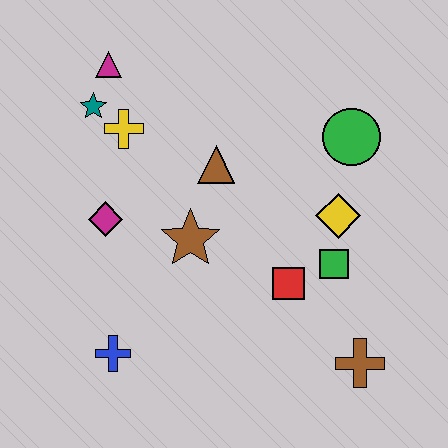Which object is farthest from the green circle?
The blue cross is farthest from the green circle.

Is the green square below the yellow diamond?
Yes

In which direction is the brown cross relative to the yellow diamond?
The brown cross is below the yellow diamond.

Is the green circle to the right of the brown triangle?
Yes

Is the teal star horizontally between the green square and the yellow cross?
No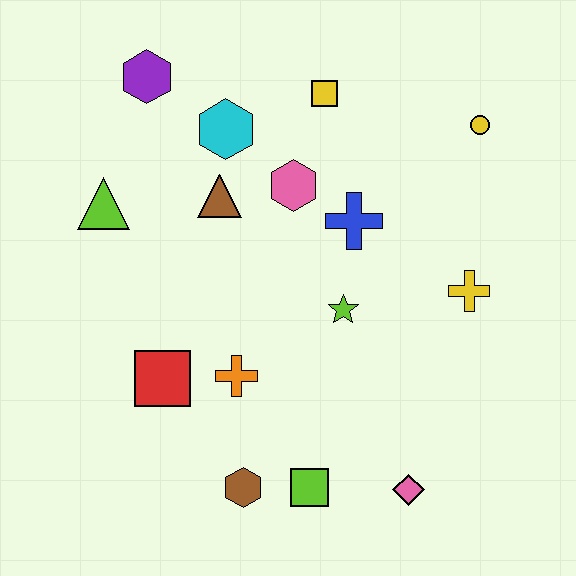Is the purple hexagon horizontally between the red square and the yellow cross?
No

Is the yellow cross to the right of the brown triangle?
Yes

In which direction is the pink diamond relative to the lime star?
The pink diamond is below the lime star.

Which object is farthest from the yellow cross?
The purple hexagon is farthest from the yellow cross.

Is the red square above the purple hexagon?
No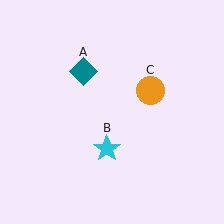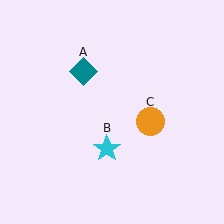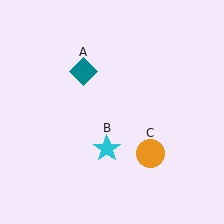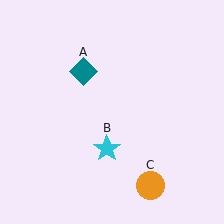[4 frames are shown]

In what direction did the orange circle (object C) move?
The orange circle (object C) moved down.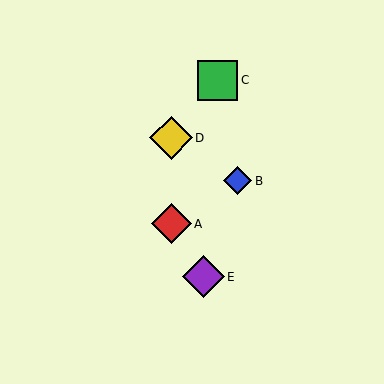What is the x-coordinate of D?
Object D is at x≈171.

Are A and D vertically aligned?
Yes, both are at x≈171.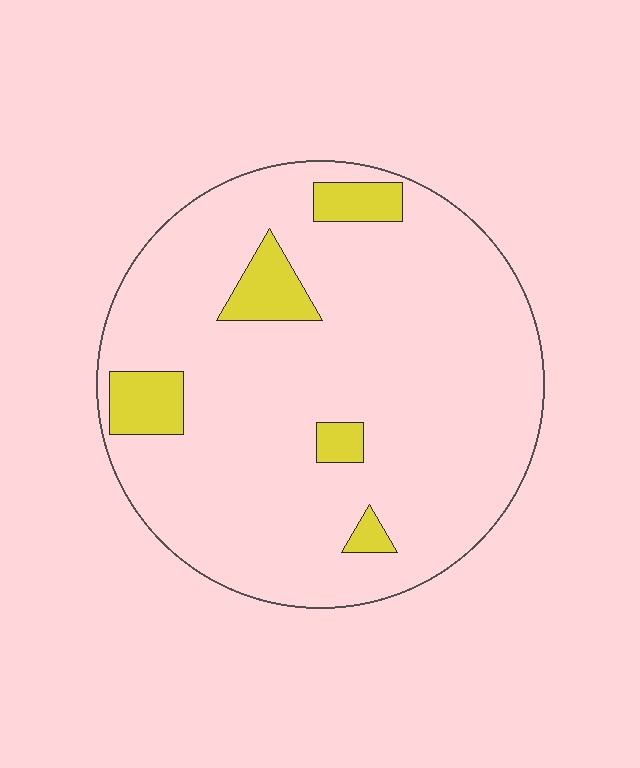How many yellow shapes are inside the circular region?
5.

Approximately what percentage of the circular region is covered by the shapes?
Approximately 10%.